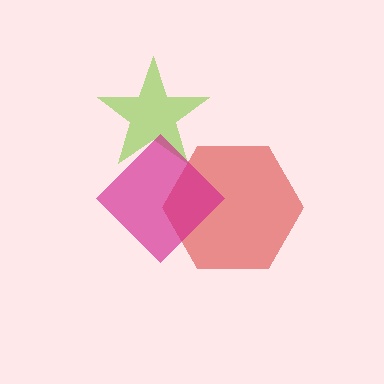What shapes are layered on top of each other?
The layered shapes are: a red hexagon, a lime star, a magenta diamond.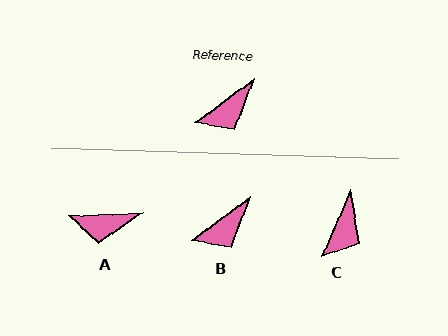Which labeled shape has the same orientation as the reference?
B.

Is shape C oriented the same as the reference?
No, it is off by about 29 degrees.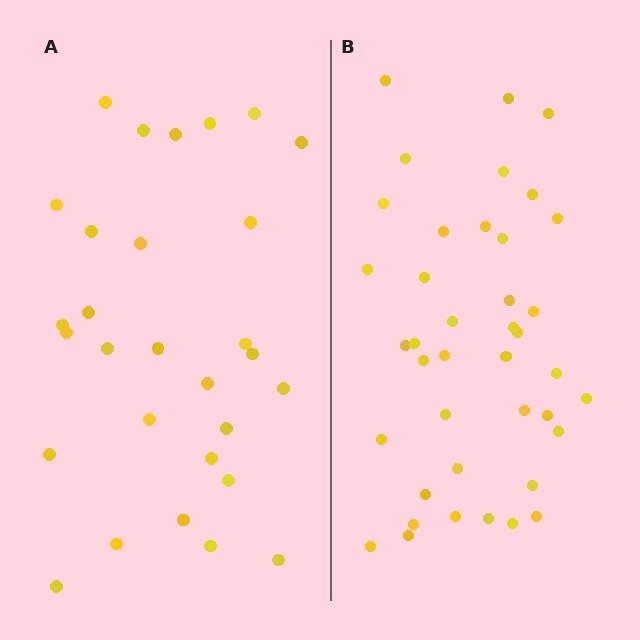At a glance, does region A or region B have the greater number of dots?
Region B (the right region) has more dots.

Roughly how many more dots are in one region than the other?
Region B has roughly 12 or so more dots than region A.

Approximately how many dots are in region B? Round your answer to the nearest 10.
About 40 dots.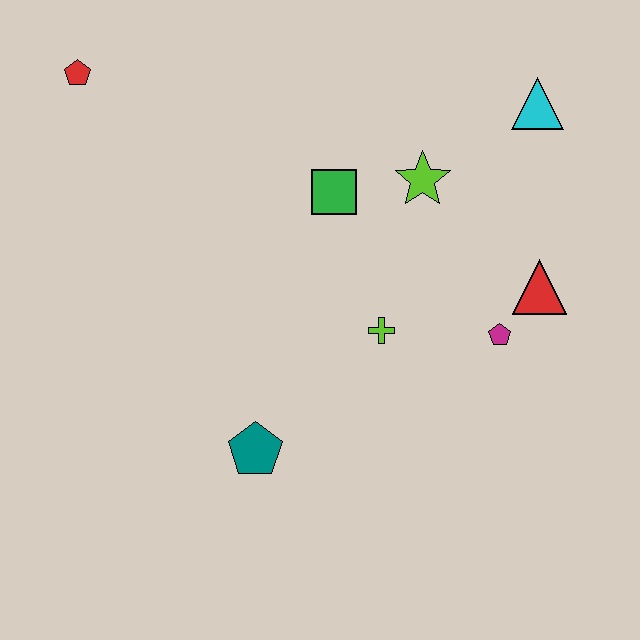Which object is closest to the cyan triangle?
The lime star is closest to the cyan triangle.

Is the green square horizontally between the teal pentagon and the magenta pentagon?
Yes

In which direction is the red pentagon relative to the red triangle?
The red pentagon is to the left of the red triangle.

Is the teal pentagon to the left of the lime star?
Yes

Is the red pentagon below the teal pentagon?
No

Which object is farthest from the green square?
The red pentagon is farthest from the green square.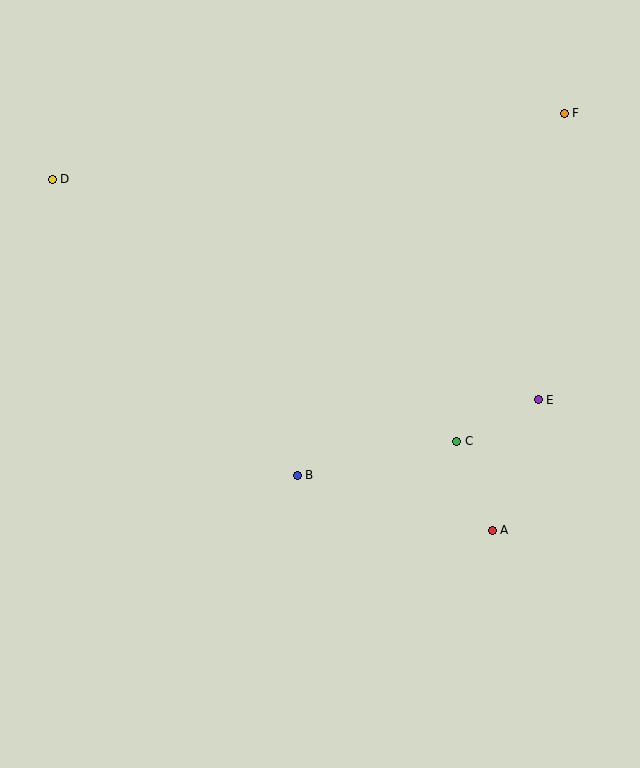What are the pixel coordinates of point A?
Point A is at (492, 530).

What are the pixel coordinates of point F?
Point F is at (564, 113).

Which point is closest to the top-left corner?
Point D is closest to the top-left corner.